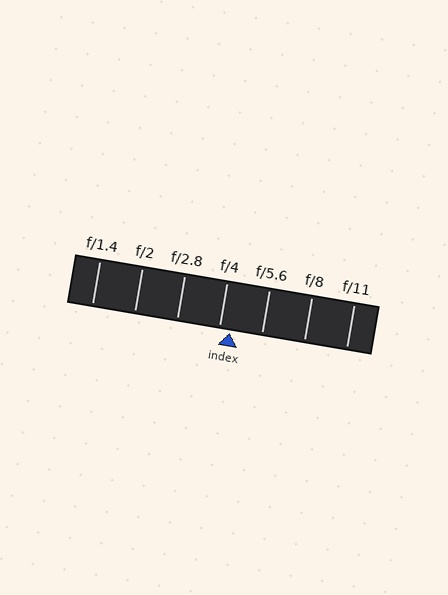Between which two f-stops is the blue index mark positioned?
The index mark is between f/4 and f/5.6.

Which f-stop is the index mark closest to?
The index mark is closest to f/4.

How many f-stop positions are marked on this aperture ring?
There are 7 f-stop positions marked.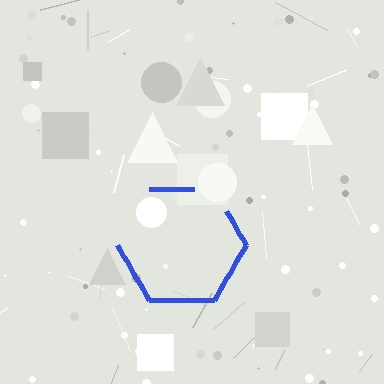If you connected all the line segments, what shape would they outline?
They would outline a hexagon.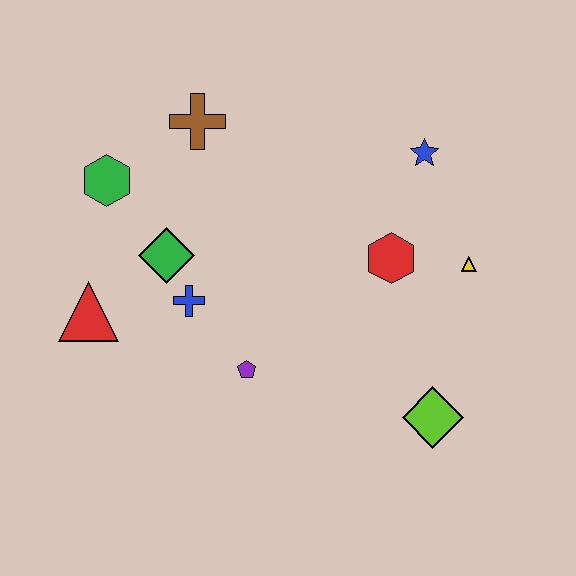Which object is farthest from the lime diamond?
The green hexagon is farthest from the lime diamond.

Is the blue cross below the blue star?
Yes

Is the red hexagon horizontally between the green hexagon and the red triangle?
No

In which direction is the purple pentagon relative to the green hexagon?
The purple pentagon is below the green hexagon.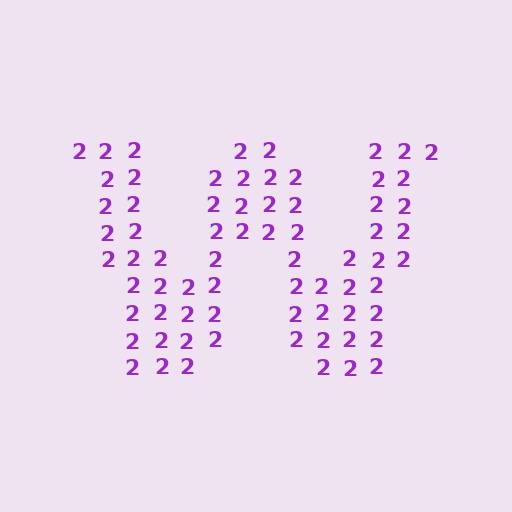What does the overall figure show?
The overall figure shows the letter W.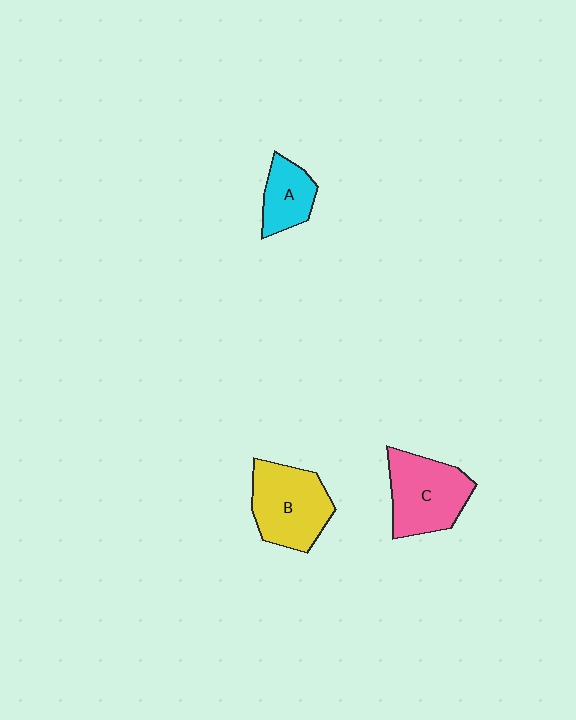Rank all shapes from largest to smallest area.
From largest to smallest: B (yellow), C (pink), A (cyan).